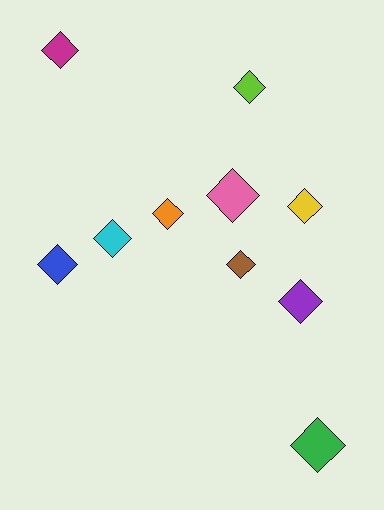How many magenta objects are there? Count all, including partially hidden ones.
There is 1 magenta object.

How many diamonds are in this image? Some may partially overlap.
There are 10 diamonds.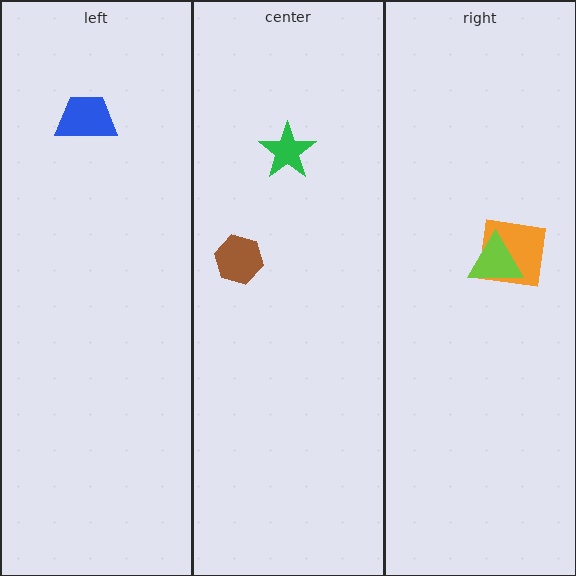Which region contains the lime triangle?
The right region.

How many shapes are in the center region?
2.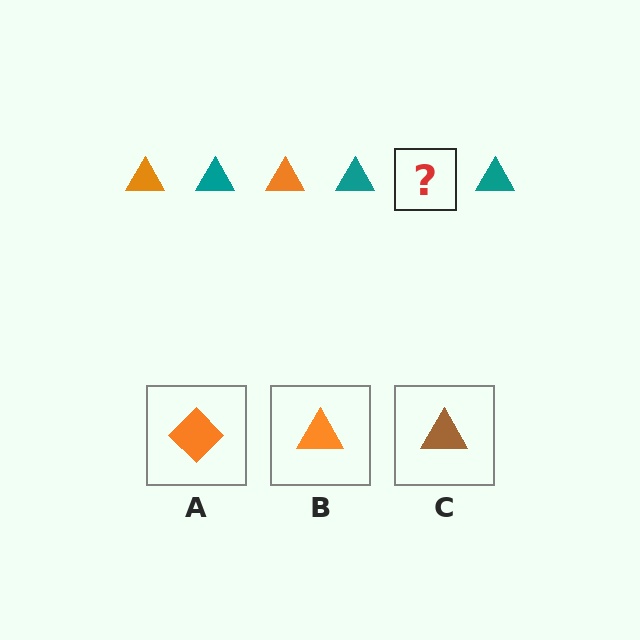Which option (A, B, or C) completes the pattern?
B.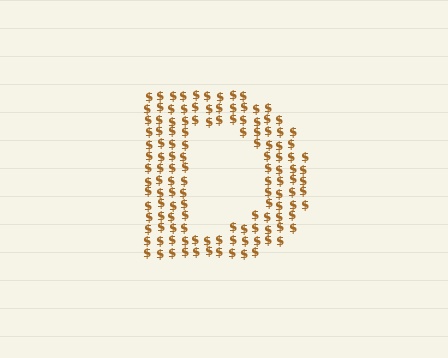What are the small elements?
The small elements are dollar signs.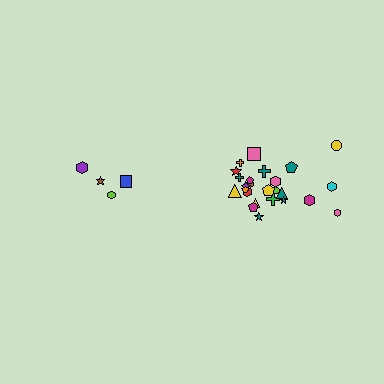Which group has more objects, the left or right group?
The right group.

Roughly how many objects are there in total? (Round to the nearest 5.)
Roughly 30 objects in total.